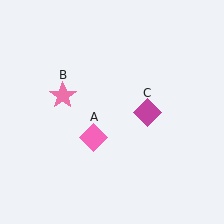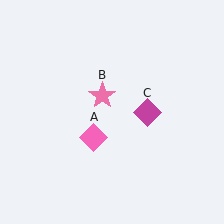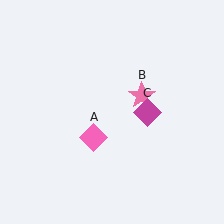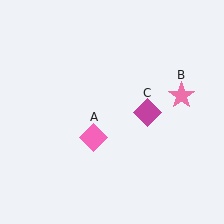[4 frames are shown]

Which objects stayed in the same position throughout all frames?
Pink diamond (object A) and magenta diamond (object C) remained stationary.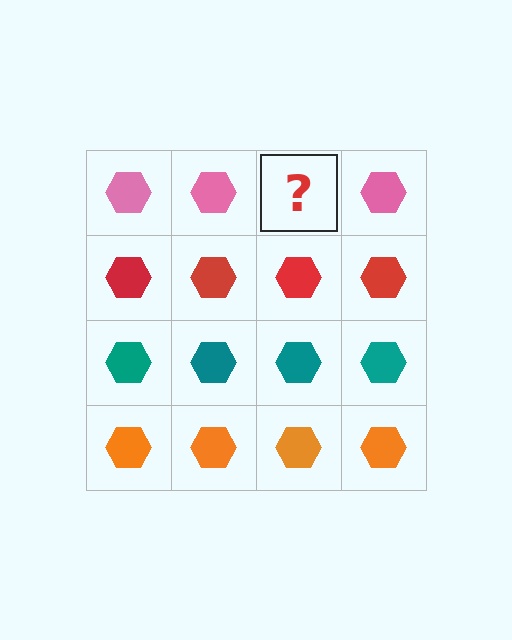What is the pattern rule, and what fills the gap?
The rule is that each row has a consistent color. The gap should be filled with a pink hexagon.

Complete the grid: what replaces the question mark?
The question mark should be replaced with a pink hexagon.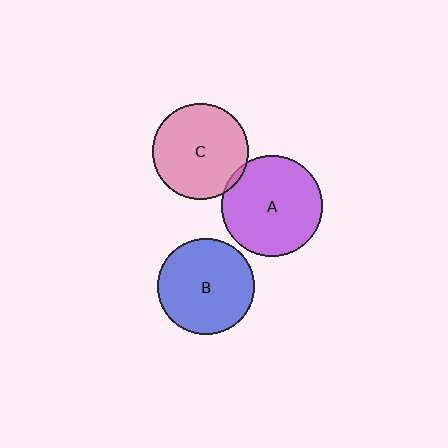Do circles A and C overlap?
Yes.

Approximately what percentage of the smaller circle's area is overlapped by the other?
Approximately 5%.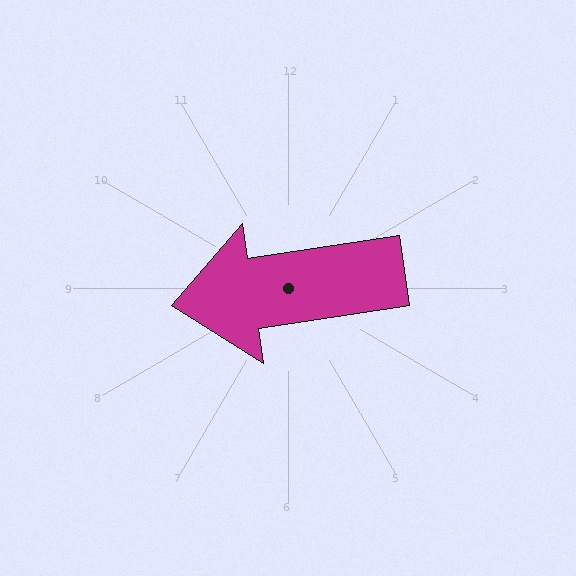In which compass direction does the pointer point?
West.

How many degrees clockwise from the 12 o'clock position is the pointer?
Approximately 261 degrees.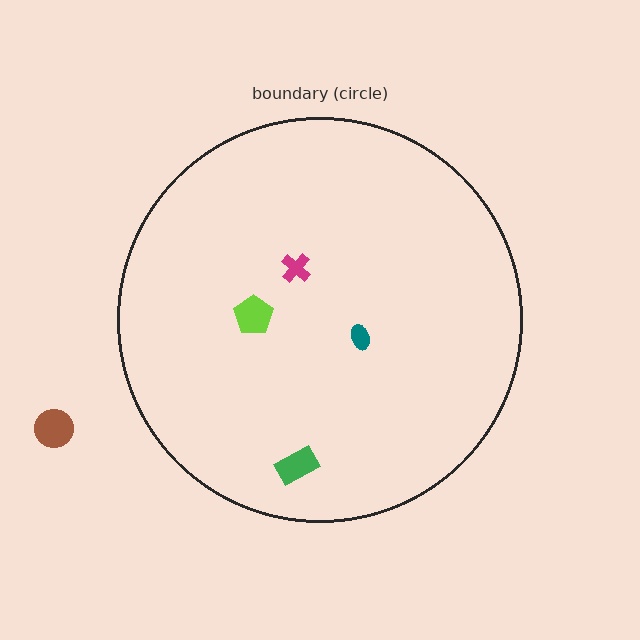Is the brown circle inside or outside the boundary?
Outside.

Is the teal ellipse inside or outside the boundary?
Inside.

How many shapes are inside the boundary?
4 inside, 1 outside.